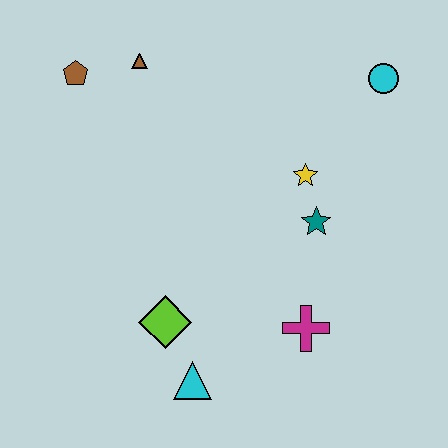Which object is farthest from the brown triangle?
The cyan triangle is farthest from the brown triangle.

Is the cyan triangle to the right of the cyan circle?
No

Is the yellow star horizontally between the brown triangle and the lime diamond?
No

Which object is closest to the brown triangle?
The brown pentagon is closest to the brown triangle.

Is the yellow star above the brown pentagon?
No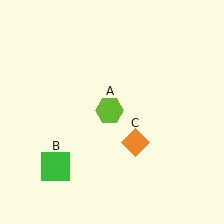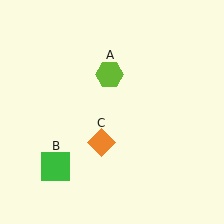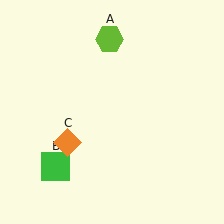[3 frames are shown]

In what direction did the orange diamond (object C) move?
The orange diamond (object C) moved left.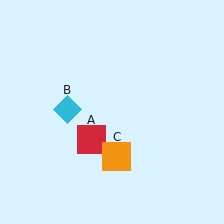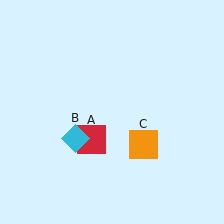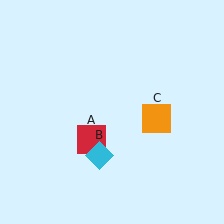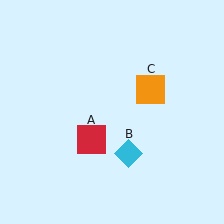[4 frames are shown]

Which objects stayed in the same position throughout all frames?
Red square (object A) remained stationary.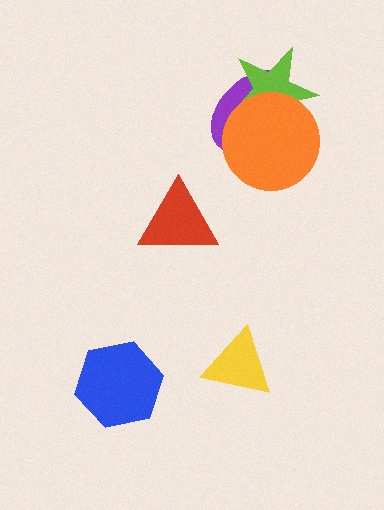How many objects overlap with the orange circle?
2 objects overlap with the orange circle.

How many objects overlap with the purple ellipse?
2 objects overlap with the purple ellipse.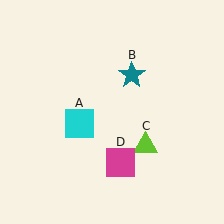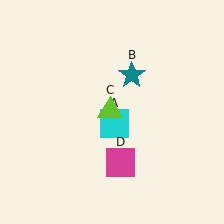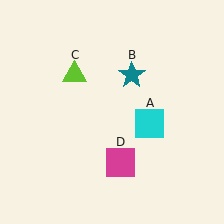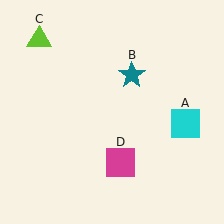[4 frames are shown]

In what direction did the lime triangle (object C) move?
The lime triangle (object C) moved up and to the left.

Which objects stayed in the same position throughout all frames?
Teal star (object B) and magenta square (object D) remained stationary.